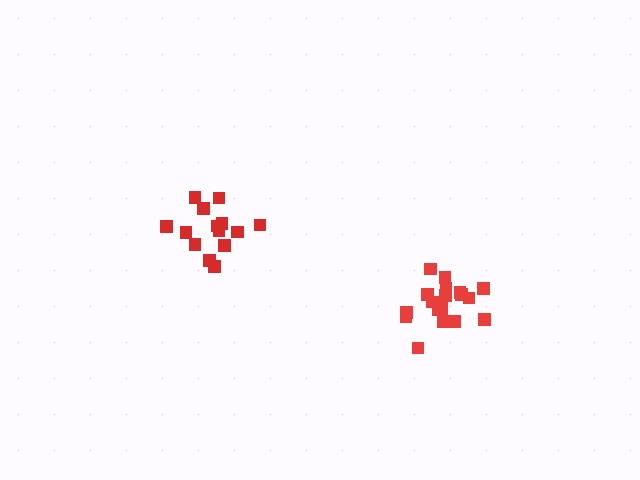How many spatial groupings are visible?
There are 2 spatial groupings.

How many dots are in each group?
Group 1: 14 dots, Group 2: 18 dots (32 total).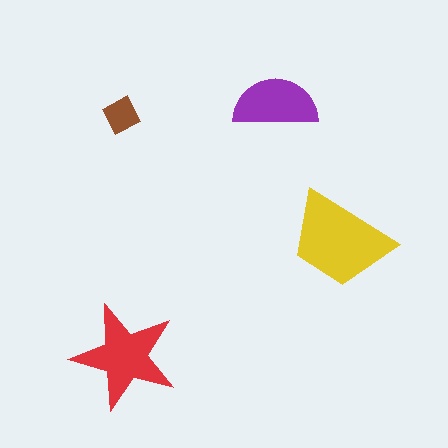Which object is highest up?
The purple semicircle is topmost.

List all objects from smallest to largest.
The brown diamond, the purple semicircle, the red star, the yellow trapezoid.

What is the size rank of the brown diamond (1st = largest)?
4th.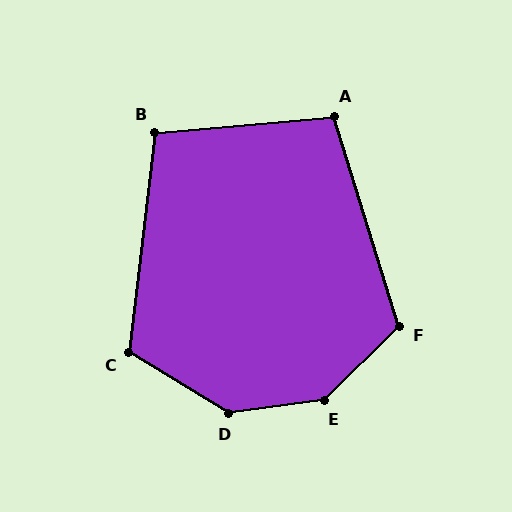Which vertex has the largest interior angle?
E, at approximately 143 degrees.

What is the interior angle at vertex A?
Approximately 102 degrees (obtuse).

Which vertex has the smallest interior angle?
B, at approximately 102 degrees.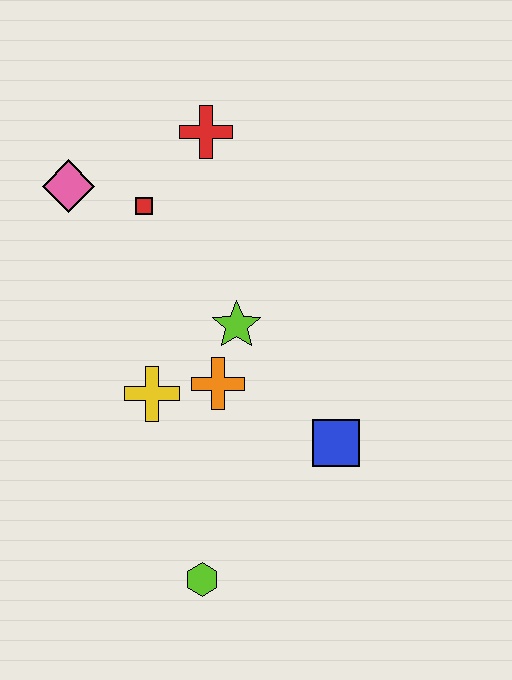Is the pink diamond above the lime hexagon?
Yes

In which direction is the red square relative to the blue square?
The red square is above the blue square.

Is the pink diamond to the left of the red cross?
Yes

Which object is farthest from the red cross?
The lime hexagon is farthest from the red cross.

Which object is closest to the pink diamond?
The red square is closest to the pink diamond.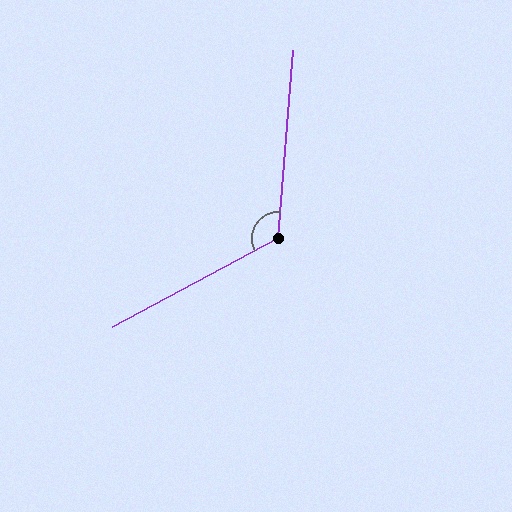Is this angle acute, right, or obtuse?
It is obtuse.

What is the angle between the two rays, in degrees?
Approximately 122 degrees.